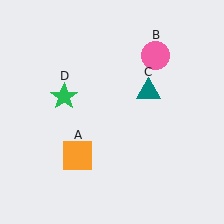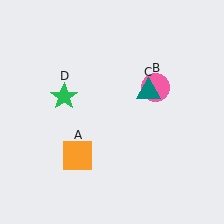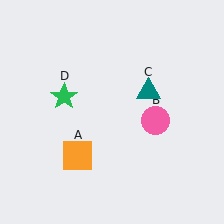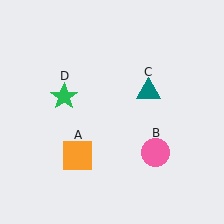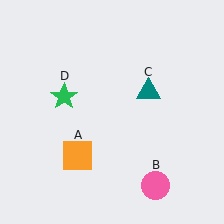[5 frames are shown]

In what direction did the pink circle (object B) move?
The pink circle (object B) moved down.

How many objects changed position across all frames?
1 object changed position: pink circle (object B).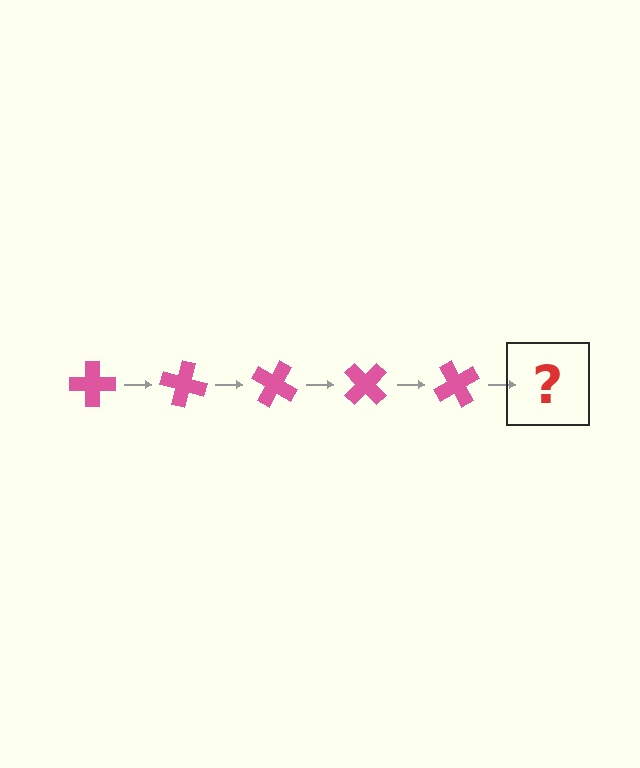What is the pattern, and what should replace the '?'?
The pattern is that the cross rotates 15 degrees each step. The '?' should be a pink cross rotated 75 degrees.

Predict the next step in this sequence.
The next step is a pink cross rotated 75 degrees.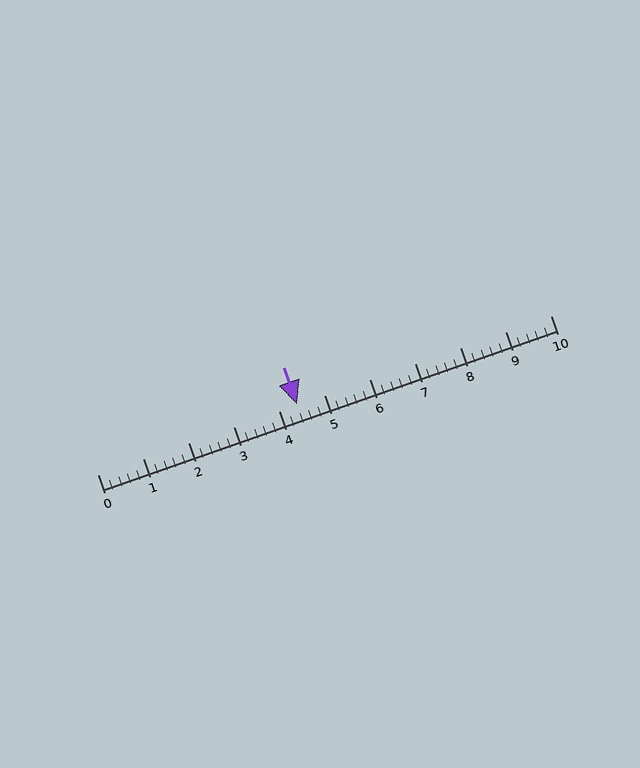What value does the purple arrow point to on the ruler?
The purple arrow points to approximately 4.4.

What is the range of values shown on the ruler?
The ruler shows values from 0 to 10.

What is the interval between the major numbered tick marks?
The major tick marks are spaced 1 units apart.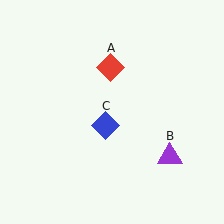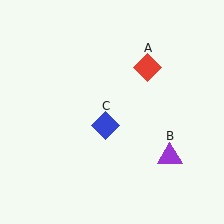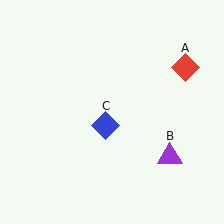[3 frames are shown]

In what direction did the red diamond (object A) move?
The red diamond (object A) moved right.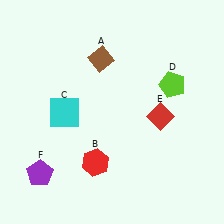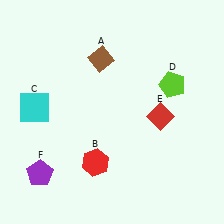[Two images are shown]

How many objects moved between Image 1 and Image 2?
1 object moved between the two images.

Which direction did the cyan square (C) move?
The cyan square (C) moved left.